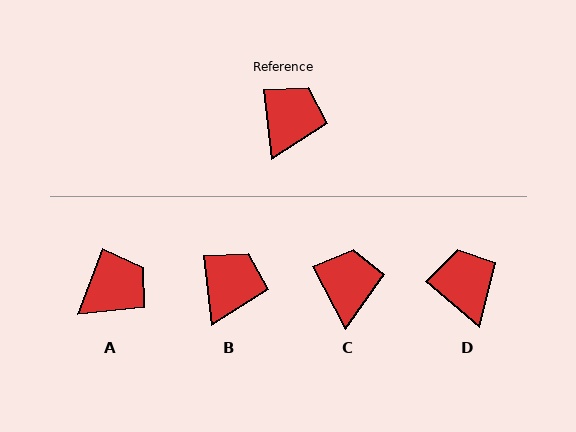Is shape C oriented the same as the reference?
No, it is off by about 21 degrees.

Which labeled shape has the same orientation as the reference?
B.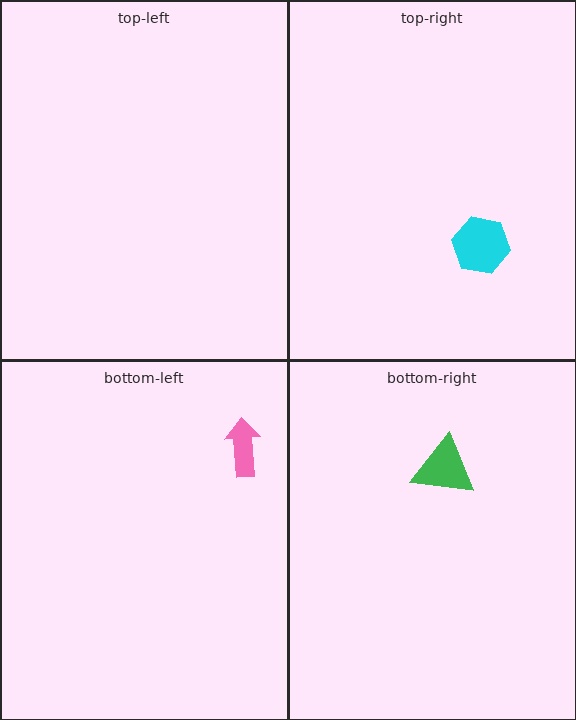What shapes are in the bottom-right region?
The green triangle.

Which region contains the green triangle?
The bottom-right region.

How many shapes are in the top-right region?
1.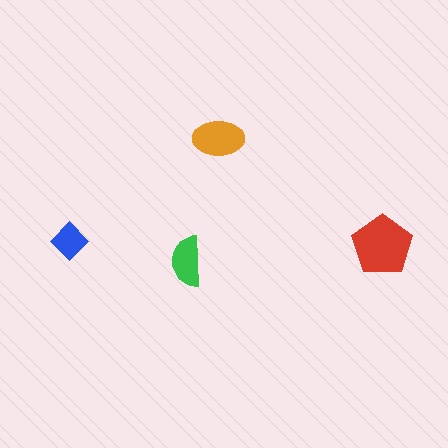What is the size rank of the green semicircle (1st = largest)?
3rd.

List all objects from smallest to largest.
The blue diamond, the green semicircle, the orange ellipse, the red pentagon.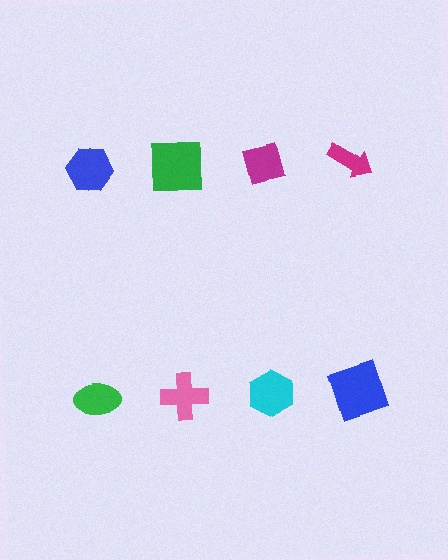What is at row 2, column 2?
A pink cross.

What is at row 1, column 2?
A green square.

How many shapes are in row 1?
4 shapes.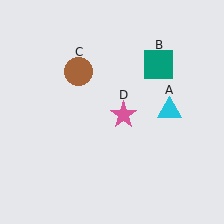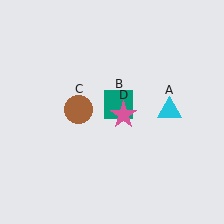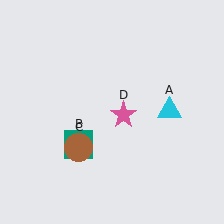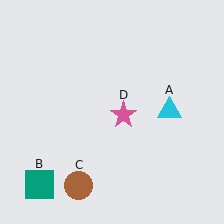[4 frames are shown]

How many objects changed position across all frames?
2 objects changed position: teal square (object B), brown circle (object C).